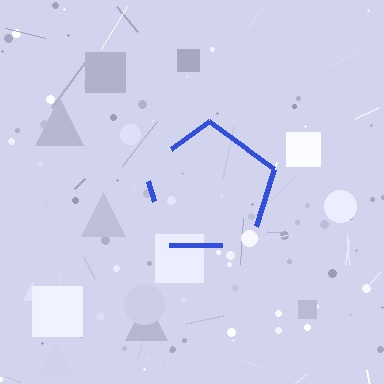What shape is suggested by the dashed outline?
The dashed outline suggests a pentagon.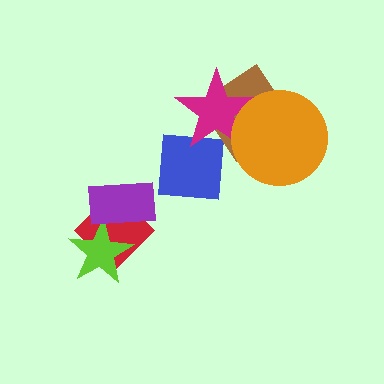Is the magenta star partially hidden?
Yes, it is partially covered by another shape.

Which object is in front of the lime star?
The purple rectangle is in front of the lime star.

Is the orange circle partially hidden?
No, no other shape covers it.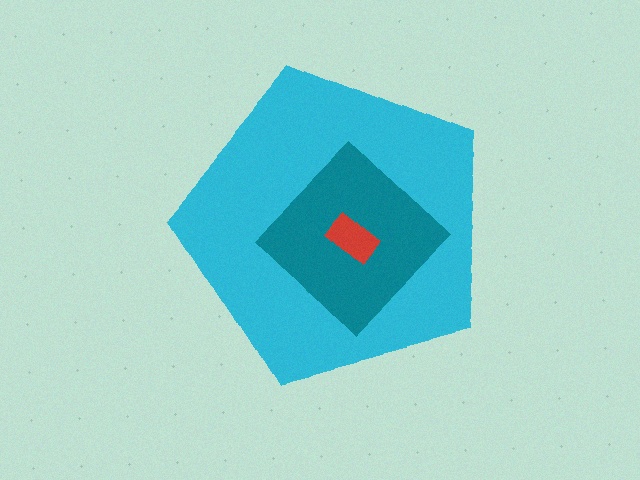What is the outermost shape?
The cyan pentagon.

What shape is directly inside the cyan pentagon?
The teal diamond.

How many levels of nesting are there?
3.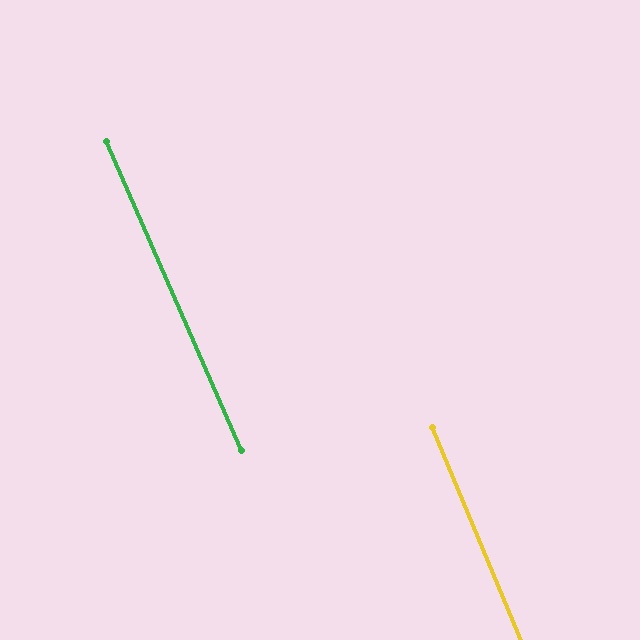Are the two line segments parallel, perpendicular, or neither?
Parallel — their directions differ by only 1.0°.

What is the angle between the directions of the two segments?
Approximately 1 degree.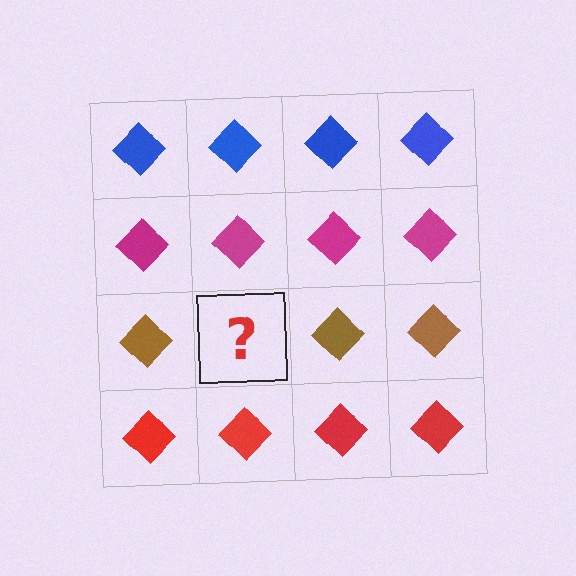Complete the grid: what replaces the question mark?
The question mark should be replaced with a brown diamond.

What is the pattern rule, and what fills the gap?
The rule is that each row has a consistent color. The gap should be filled with a brown diamond.